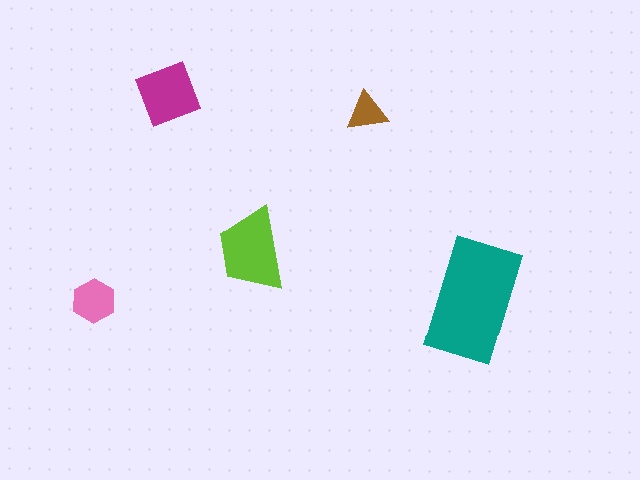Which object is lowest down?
The pink hexagon is bottommost.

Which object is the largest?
The teal rectangle.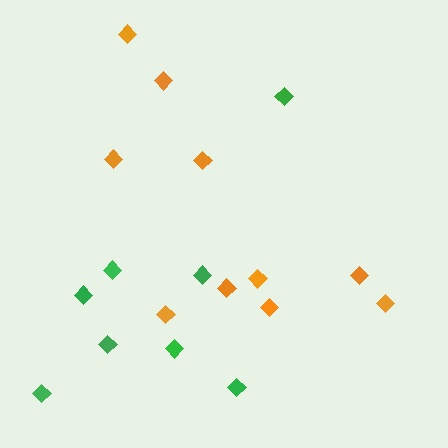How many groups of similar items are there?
There are 2 groups: one group of orange diamonds (10) and one group of green diamonds (8).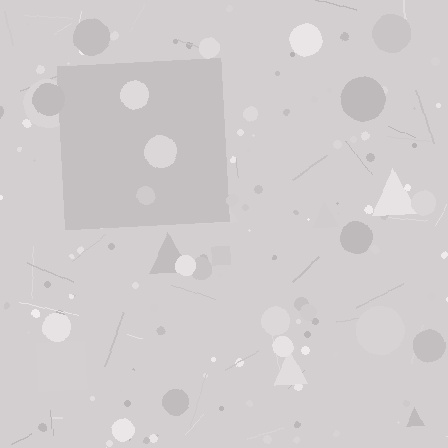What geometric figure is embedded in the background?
A square is embedded in the background.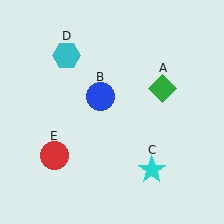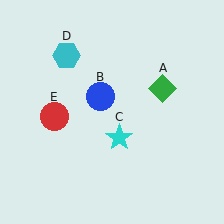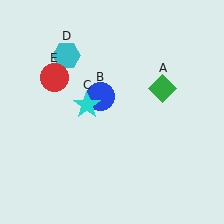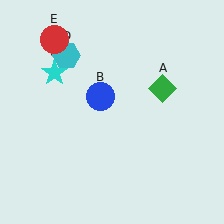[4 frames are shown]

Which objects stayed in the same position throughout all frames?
Green diamond (object A) and blue circle (object B) and cyan hexagon (object D) remained stationary.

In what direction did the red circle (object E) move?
The red circle (object E) moved up.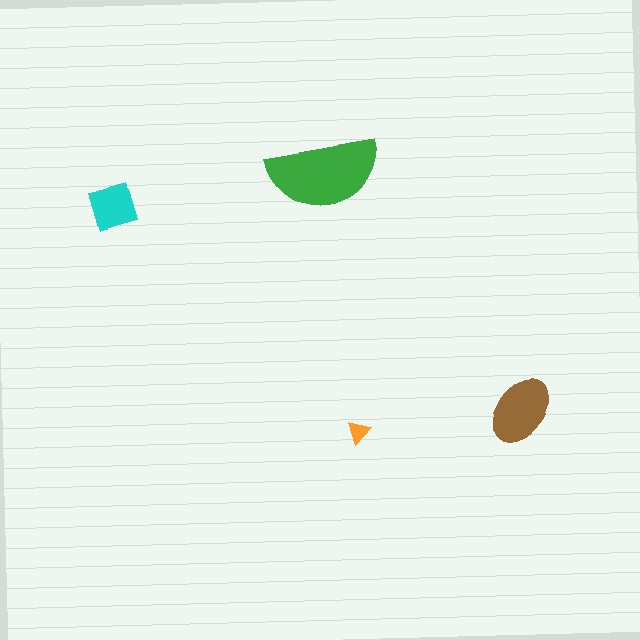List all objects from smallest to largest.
The orange triangle, the cyan square, the brown ellipse, the green semicircle.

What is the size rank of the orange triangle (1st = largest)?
4th.